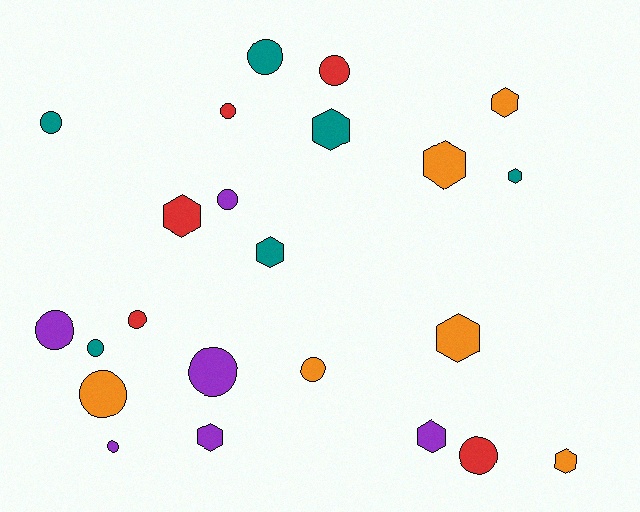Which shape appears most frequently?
Circle, with 13 objects.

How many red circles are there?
There are 4 red circles.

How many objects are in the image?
There are 23 objects.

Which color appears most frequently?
Orange, with 6 objects.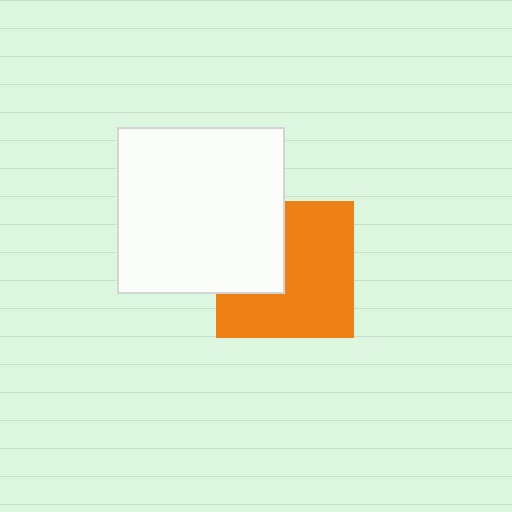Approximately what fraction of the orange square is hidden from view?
Roughly 34% of the orange square is hidden behind the white square.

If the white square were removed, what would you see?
You would see the complete orange square.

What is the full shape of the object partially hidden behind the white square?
The partially hidden object is an orange square.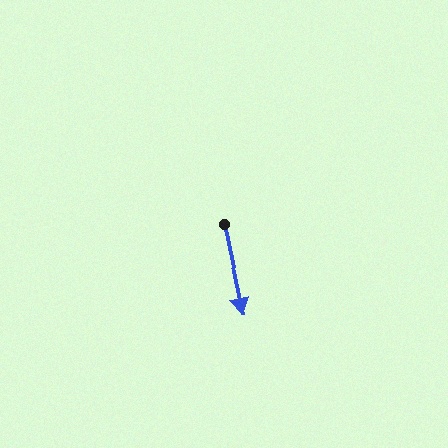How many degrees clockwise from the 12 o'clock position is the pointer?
Approximately 168 degrees.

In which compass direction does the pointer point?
South.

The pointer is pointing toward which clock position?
Roughly 6 o'clock.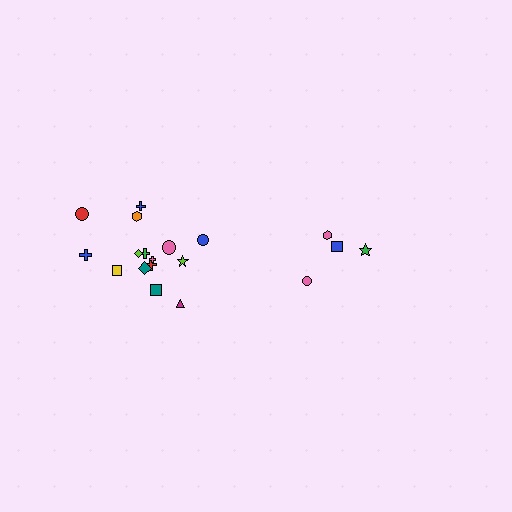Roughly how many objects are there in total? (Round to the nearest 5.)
Roughly 20 objects in total.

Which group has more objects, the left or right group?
The left group.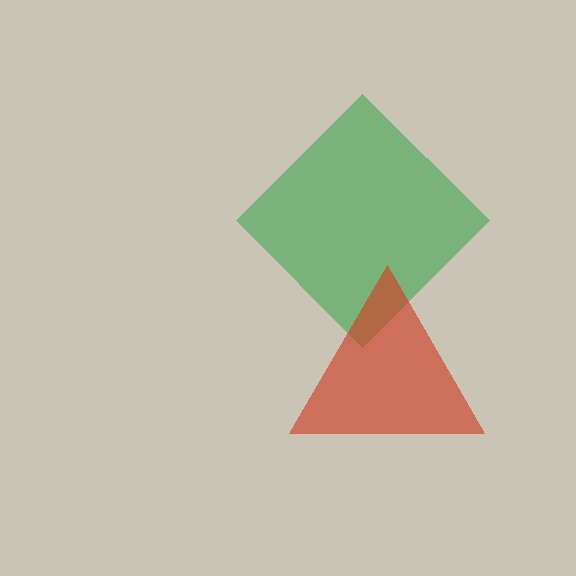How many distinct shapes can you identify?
There are 2 distinct shapes: a green diamond, a red triangle.